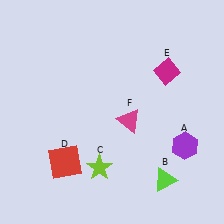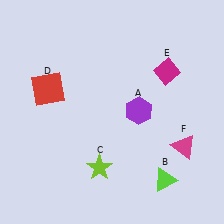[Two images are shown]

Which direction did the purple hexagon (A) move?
The purple hexagon (A) moved left.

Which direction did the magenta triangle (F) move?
The magenta triangle (F) moved right.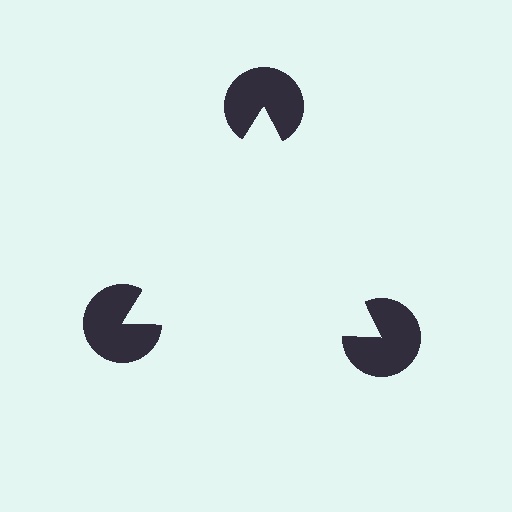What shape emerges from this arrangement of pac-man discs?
An illusory triangle — its edges are inferred from the aligned wedge cuts in the pac-man discs, not physically drawn.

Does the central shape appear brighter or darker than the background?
It typically appears slightly brighter than the background, even though no actual brightness change is drawn.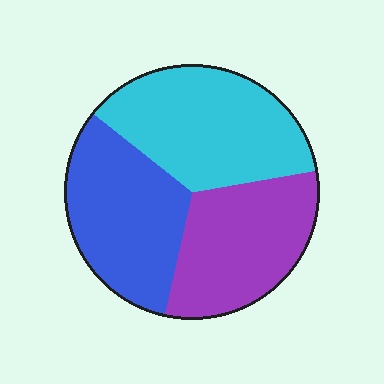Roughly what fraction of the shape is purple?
Purple takes up about one third (1/3) of the shape.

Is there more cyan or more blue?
Cyan.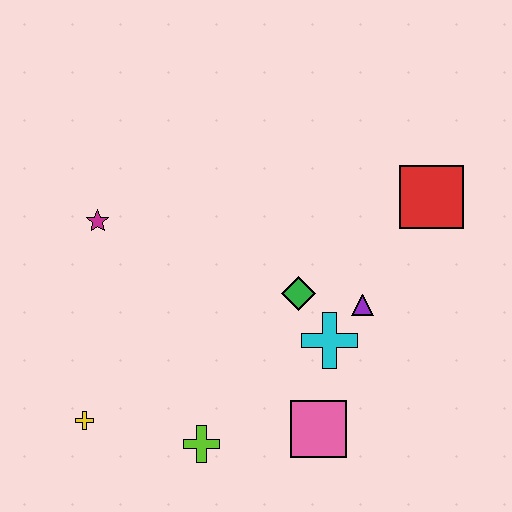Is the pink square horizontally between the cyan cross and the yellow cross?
Yes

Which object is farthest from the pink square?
The magenta star is farthest from the pink square.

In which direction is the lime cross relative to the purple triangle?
The lime cross is to the left of the purple triangle.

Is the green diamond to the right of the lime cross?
Yes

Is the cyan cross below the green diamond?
Yes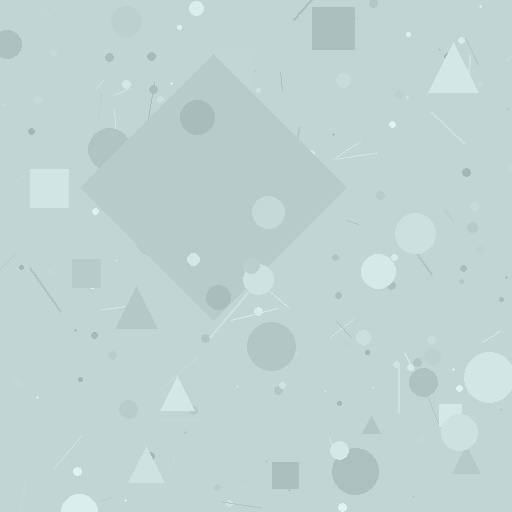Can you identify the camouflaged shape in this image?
The camouflaged shape is a diamond.